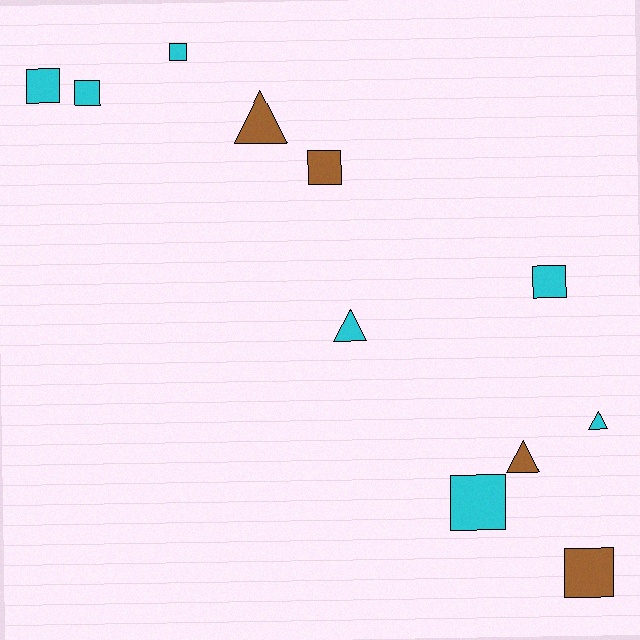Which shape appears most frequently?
Square, with 7 objects.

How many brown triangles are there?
There are 2 brown triangles.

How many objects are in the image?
There are 11 objects.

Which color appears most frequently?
Cyan, with 7 objects.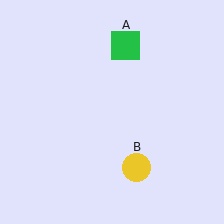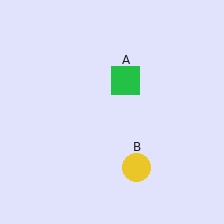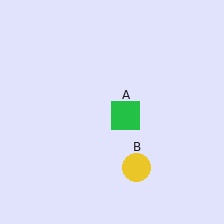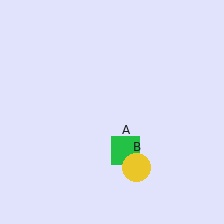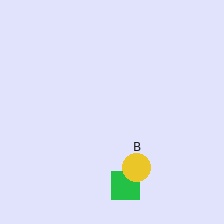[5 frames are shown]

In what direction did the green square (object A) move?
The green square (object A) moved down.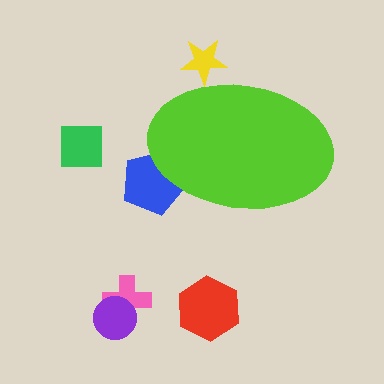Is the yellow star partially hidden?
Yes, the yellow star is partially hidden behind the lime ellipse.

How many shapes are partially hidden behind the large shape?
2 shapes are partially hidden.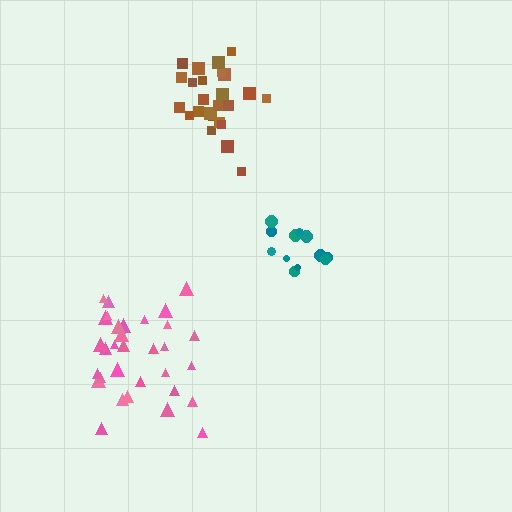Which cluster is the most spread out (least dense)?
Teal.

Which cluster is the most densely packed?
Brown.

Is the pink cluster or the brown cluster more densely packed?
Brown.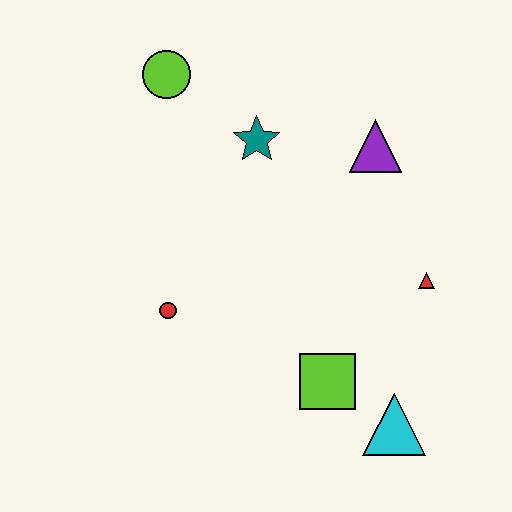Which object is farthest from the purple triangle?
The cyan triangle is farthest from the purple triangle.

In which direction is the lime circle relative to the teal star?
The lime circle is to the left of the teal star.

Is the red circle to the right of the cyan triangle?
No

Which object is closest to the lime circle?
The teal star is closest to the lime circle.